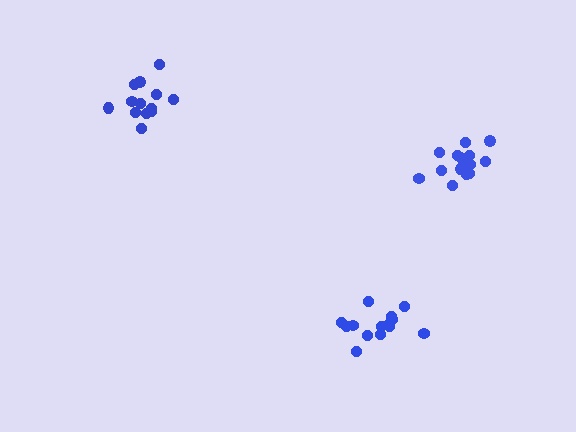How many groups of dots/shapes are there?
There are 3 groups.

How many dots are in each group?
Group 1: 13 dots, Group 2: 15 dots, Group 3: 14 dots (42 total).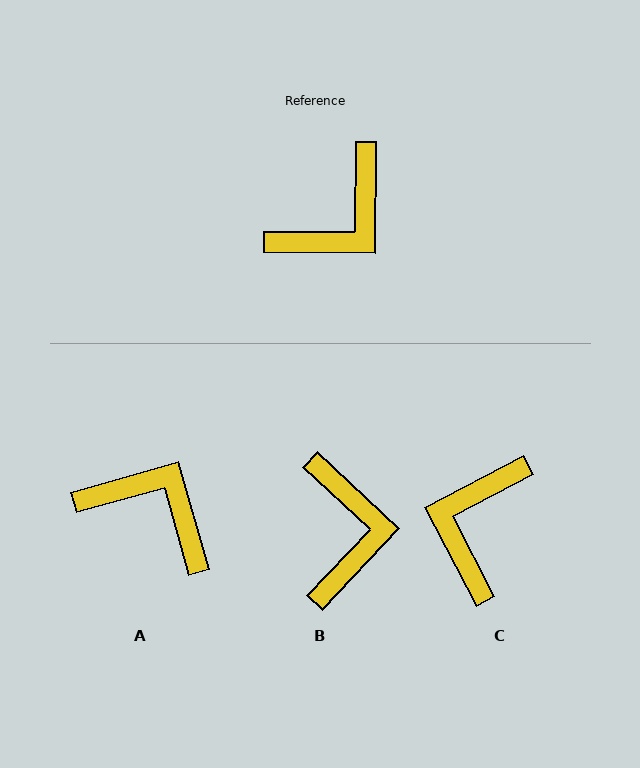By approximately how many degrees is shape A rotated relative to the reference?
Approximately 106 degrees counter-clockwise.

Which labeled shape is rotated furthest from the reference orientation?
C, about 152 degrees away.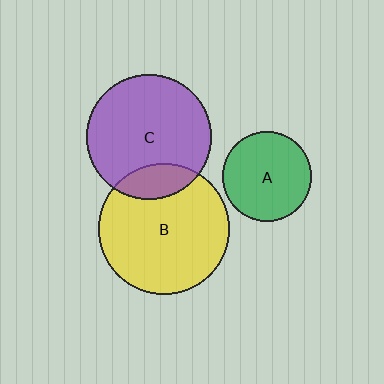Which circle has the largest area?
Circle B (yellow).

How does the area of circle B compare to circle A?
Approximately 2.1 times.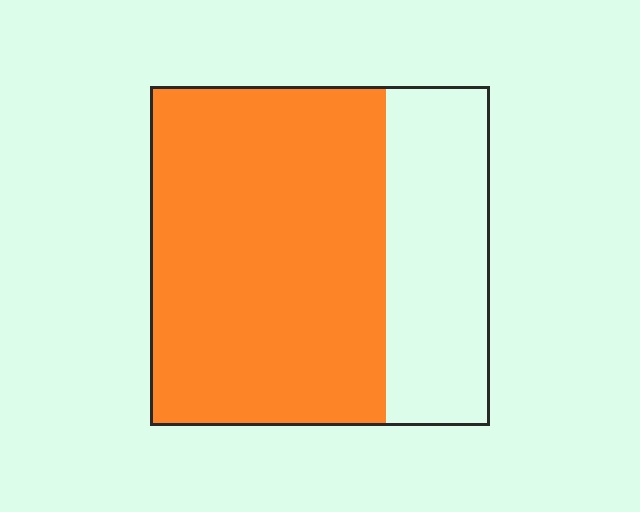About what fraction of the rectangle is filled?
About two thirds (2/3).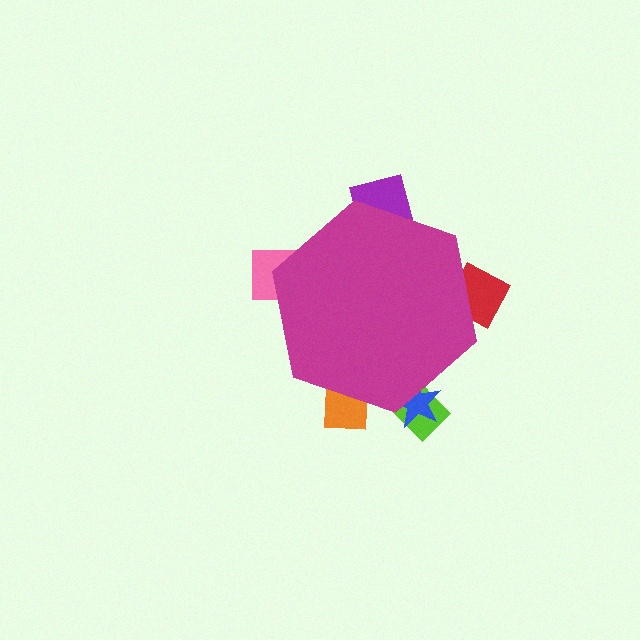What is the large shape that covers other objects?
A magenta hexagon.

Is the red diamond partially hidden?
Yes, the red diamond is partially hidden behind the magenta hexagon.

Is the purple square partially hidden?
Yes, the purple square is partially hidden behind the magenta hexagon.